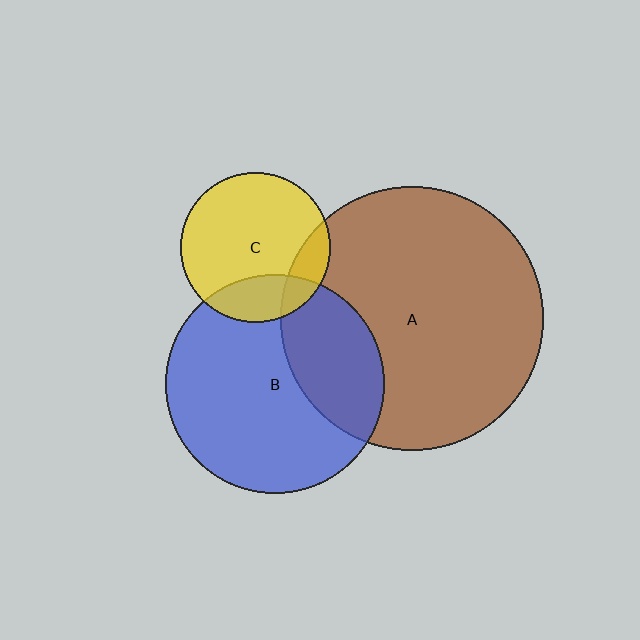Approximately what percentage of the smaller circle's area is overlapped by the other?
Approximately 30%.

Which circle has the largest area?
Circle A (brown).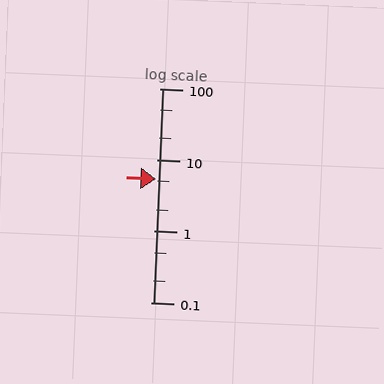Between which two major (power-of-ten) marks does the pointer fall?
The pointer is between 1 and 10.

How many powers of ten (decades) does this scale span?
The scale spans 3 decades, from 0.1 to 100.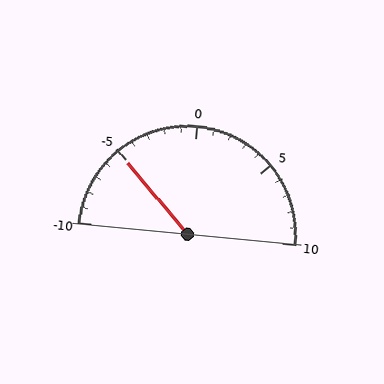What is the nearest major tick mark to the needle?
The nearest major tick mark is -5.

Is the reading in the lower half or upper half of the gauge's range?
The reading is in the lower half of the range (-10 to 10).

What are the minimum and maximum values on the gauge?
The gauge ranges from -10 to 10.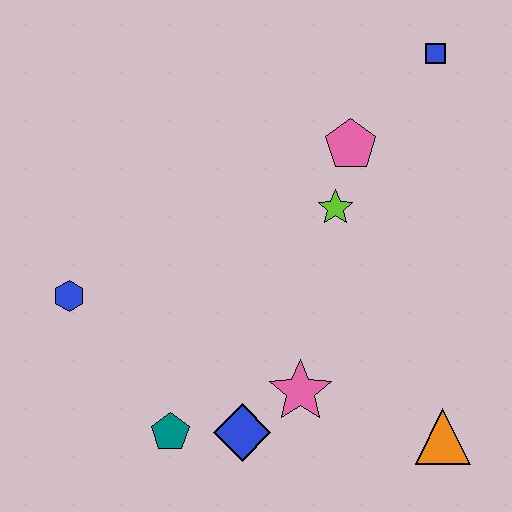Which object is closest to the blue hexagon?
The teal pentagon is closest to the blue hexagon.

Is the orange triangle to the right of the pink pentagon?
Yes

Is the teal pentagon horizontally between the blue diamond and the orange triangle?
No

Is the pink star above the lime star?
No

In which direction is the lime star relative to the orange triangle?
The lime star is above the orange triangle.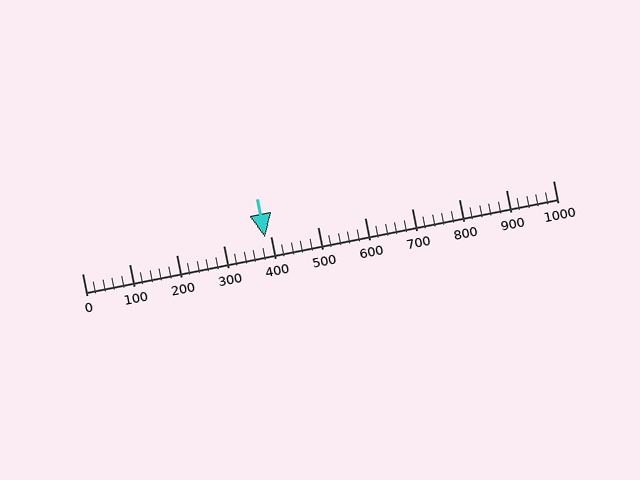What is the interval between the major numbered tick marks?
The major tick marks are spaced 100 units apart.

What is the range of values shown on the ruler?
The ruler shows values from 0 to 1000.